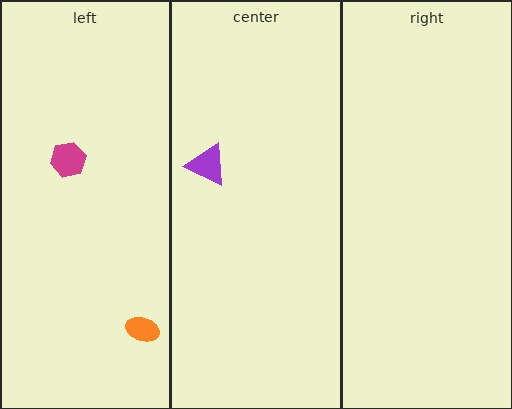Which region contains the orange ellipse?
The left region.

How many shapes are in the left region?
2.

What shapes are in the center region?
The purple triangle.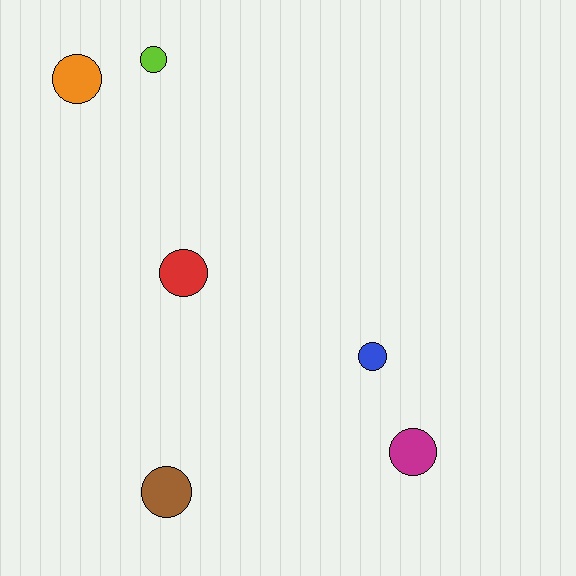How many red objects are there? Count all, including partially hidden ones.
There is 1 red object.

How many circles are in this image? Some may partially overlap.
There are 6 circles.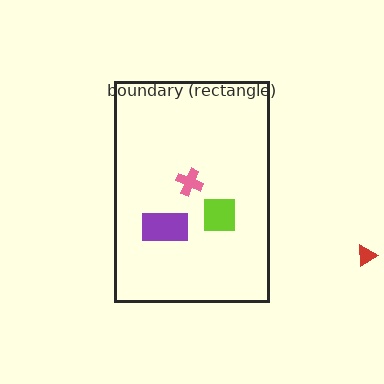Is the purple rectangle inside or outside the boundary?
Inside.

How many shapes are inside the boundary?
3 inside, 1 outside.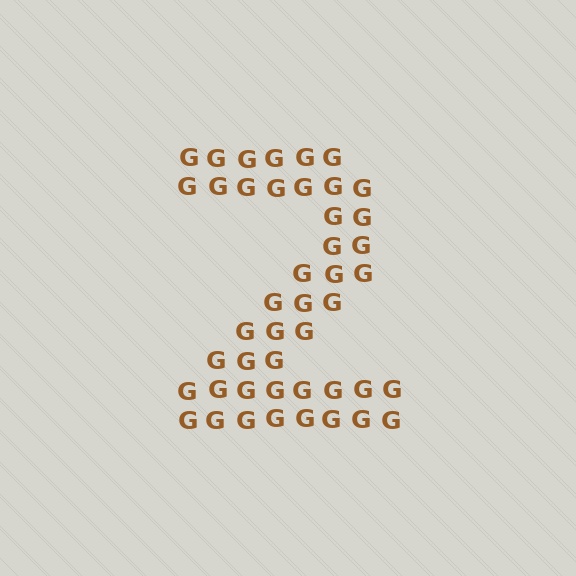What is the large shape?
The large shape is the digit 2.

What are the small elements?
The small elements are letter G's.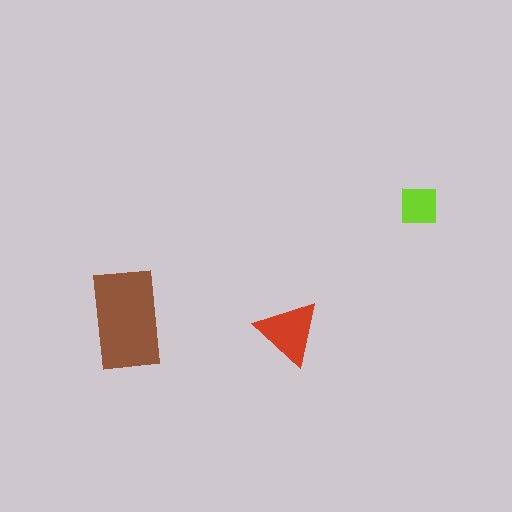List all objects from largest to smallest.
The brown rectangle, the red triangle, the lime square.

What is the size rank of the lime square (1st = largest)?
3rd.